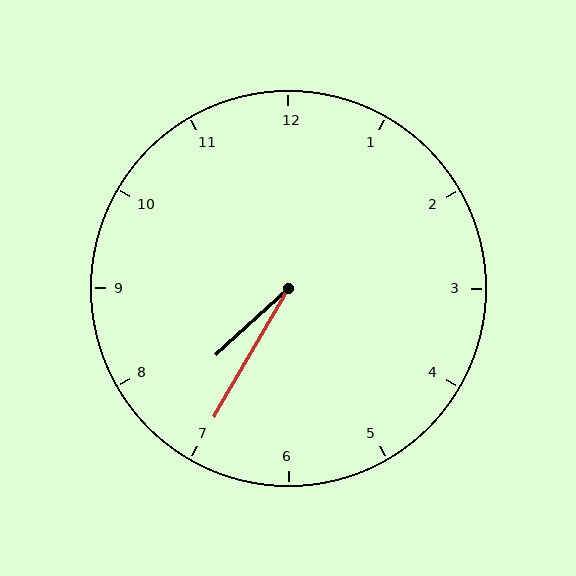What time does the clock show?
7:35.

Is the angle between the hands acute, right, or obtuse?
It is acute.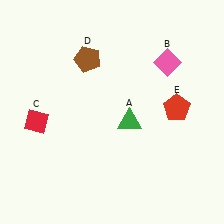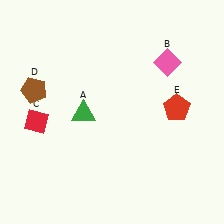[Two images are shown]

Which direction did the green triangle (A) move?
The green triangle (A) moved left.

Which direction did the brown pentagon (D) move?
The brown pentagon (D) moved left.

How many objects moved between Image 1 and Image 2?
2 objects moved between the two images.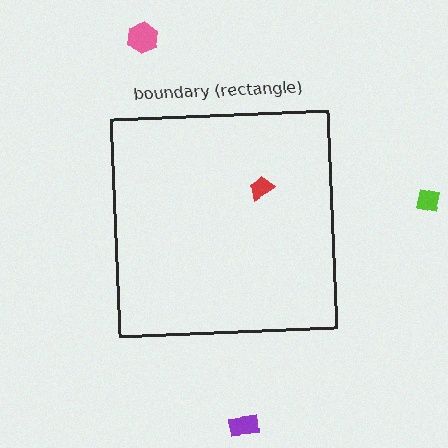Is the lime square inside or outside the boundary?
Outside.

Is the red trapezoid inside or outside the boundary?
Inside.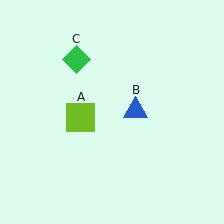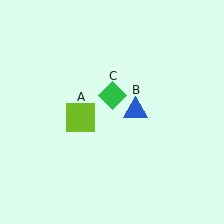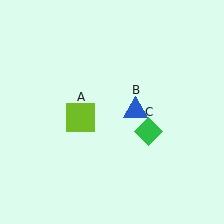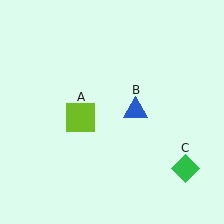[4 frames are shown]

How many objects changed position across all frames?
1 object changed position: green diamond (object C).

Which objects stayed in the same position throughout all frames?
Lime square (object A) and blue triangle (object B) remained stationary.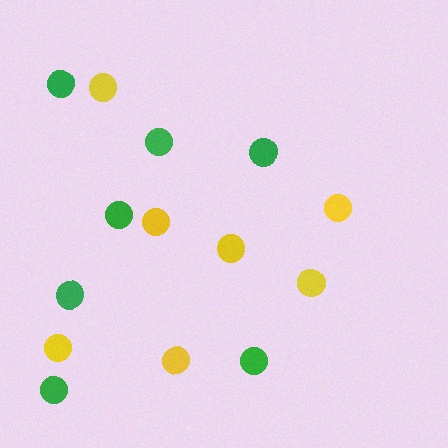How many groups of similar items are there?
There are 2 groups: one group of green circles (7) and one group of yellow circles (7).